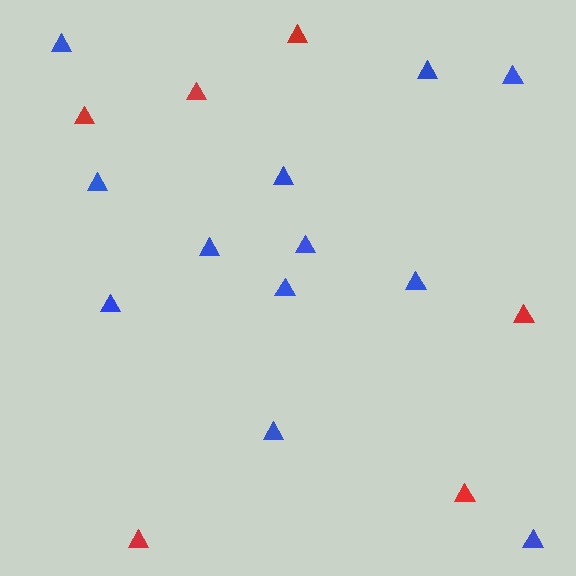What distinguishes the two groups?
There are 2 groups: one group of red triangles (6) and one group of blue triangles (12).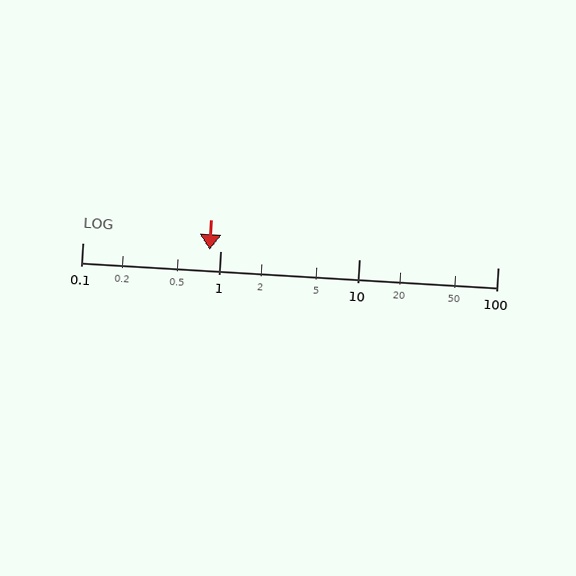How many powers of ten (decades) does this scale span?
The scale spans 3 decades, from 0.1 to 100.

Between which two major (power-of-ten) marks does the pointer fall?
The pointer is between 0.1 and 1.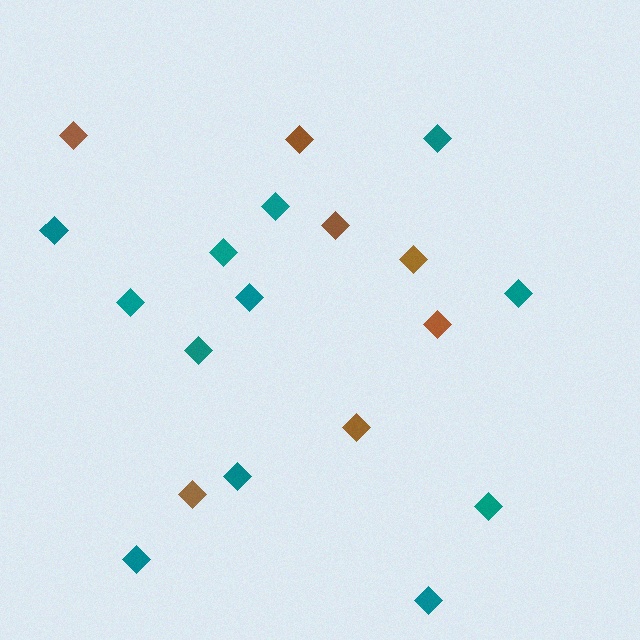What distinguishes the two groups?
There are 2 groups: one group of brown diamonds (7) and one group of teal diamonds (12).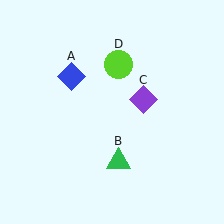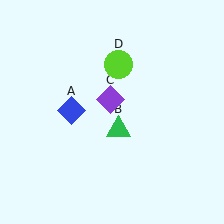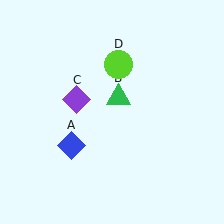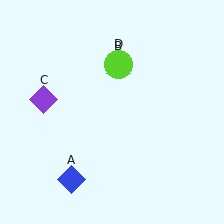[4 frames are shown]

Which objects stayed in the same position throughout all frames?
Lime circle (object D) remained stationary.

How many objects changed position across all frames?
3 objects changed position: blue diamond (object A), green triangle (object B), purple diamond (object C).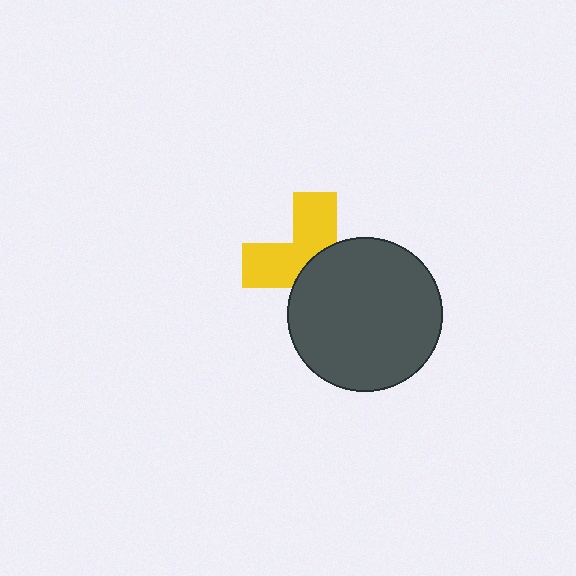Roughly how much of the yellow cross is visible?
About half of it is visible (roughly 47%).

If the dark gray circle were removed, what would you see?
You would see the complete yellow cross.